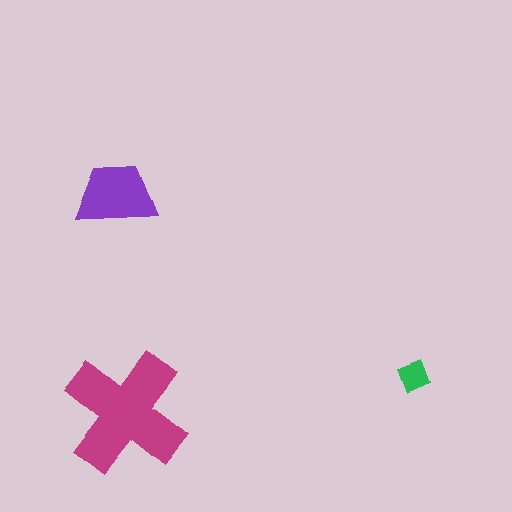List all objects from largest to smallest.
The magenta cross, the purple trapezoid, the green diamond.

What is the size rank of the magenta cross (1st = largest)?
1st.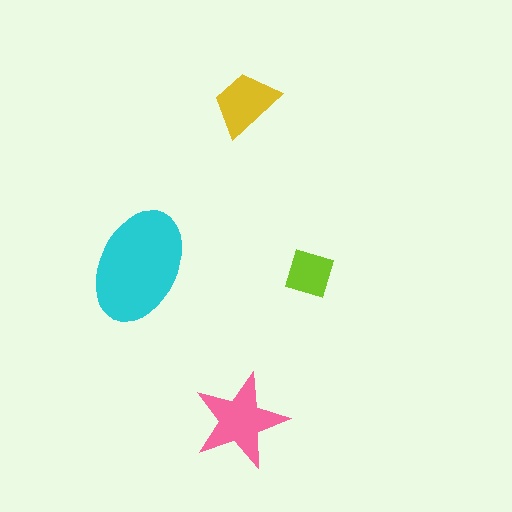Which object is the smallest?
The lime square.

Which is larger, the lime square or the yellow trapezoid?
The yellow trapezoid.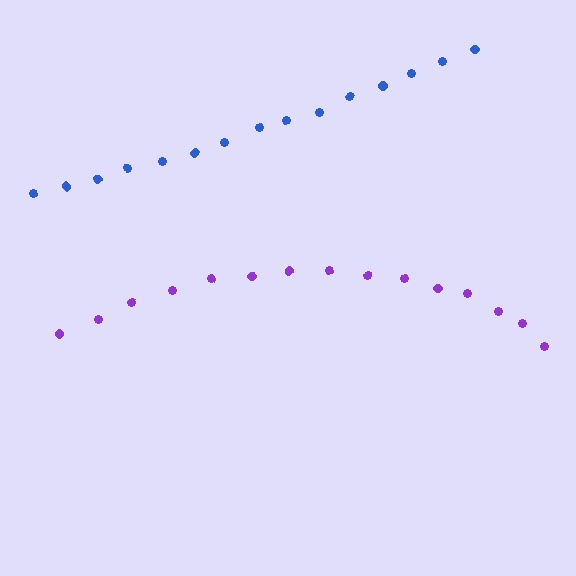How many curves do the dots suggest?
There are 2 distinct paths.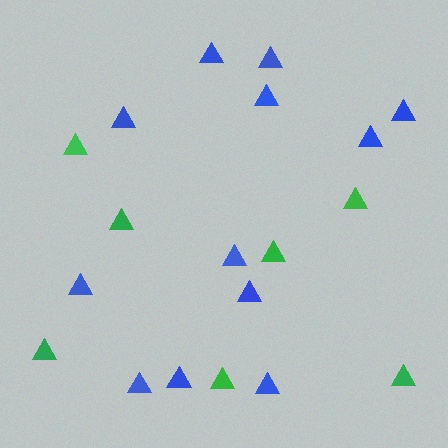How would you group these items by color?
There are 2 groups: one group of green triangles (7) and one group of blue triangles (12).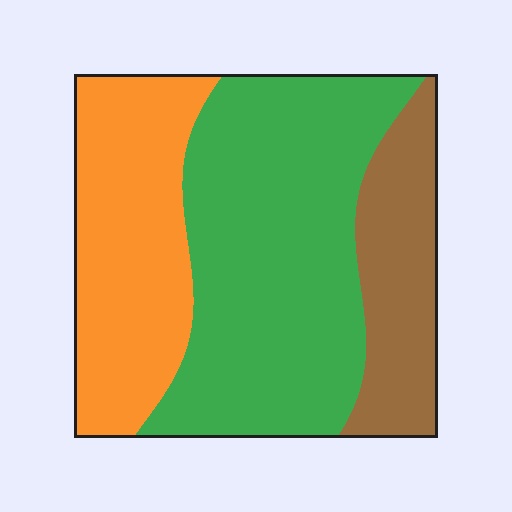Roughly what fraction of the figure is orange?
Orange covers roughly 30% of the figure.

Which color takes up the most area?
Green, at roughly 50%.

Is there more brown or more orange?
Orange.